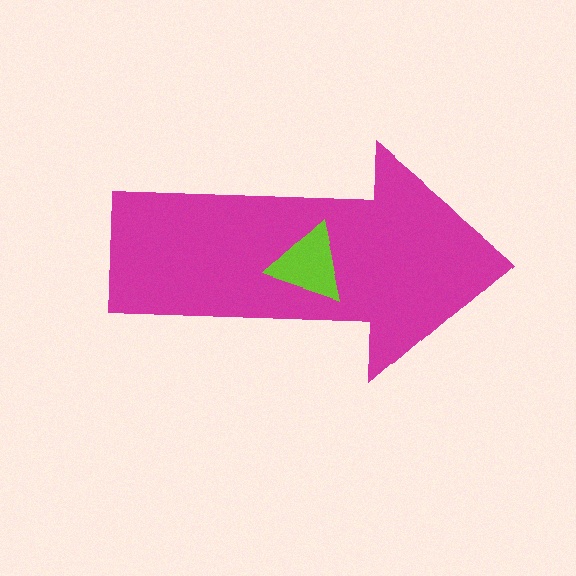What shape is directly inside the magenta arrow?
The lime triangle.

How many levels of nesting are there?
2.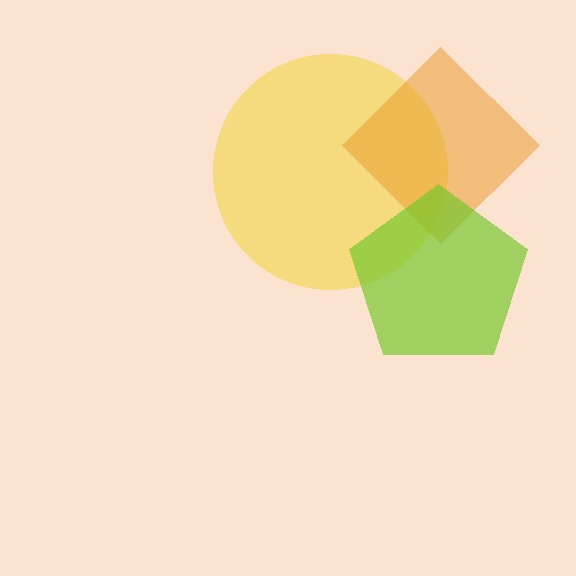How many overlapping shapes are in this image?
There are 3 overlapping shapes in the image.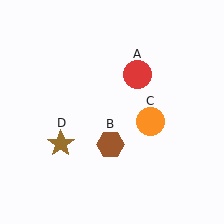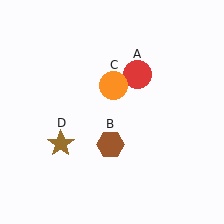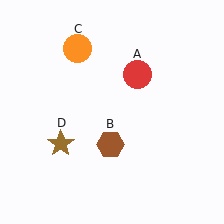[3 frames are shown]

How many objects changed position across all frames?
1 object changed position: orange circle (object C).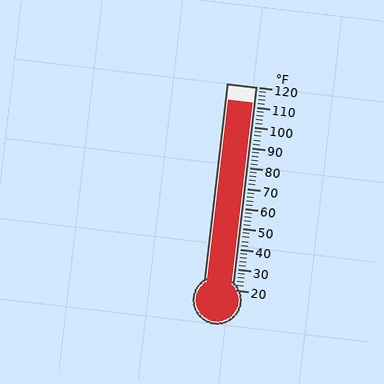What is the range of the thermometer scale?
The thermometer scale ranges from 20°F to 120°F.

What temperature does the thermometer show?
The thermometer shows approximately 112°F.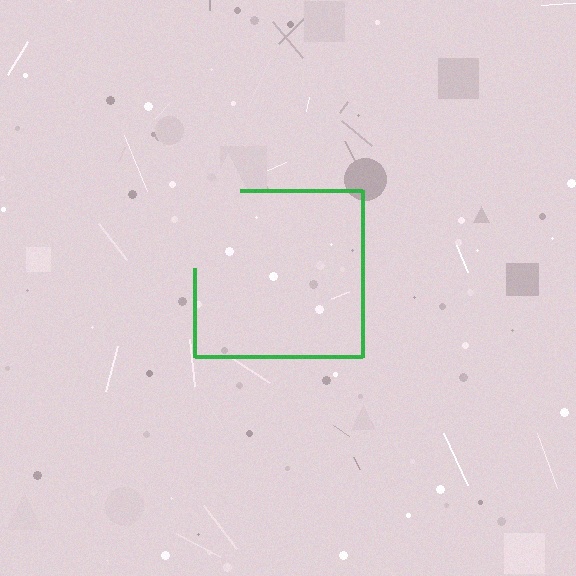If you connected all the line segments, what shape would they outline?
They would outline a square.